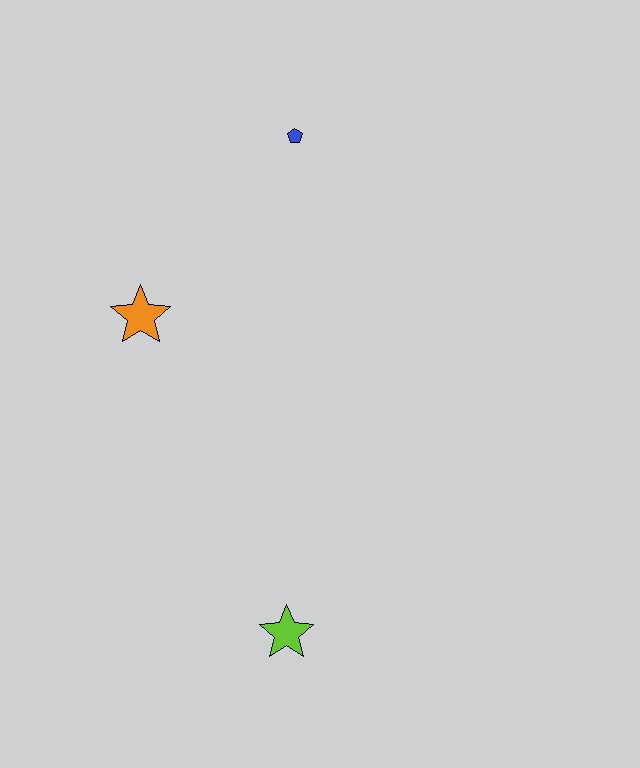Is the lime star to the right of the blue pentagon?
No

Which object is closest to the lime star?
The orange star is closest to the lime star.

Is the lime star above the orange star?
No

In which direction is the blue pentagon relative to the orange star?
The blue pentagon is above the orange star.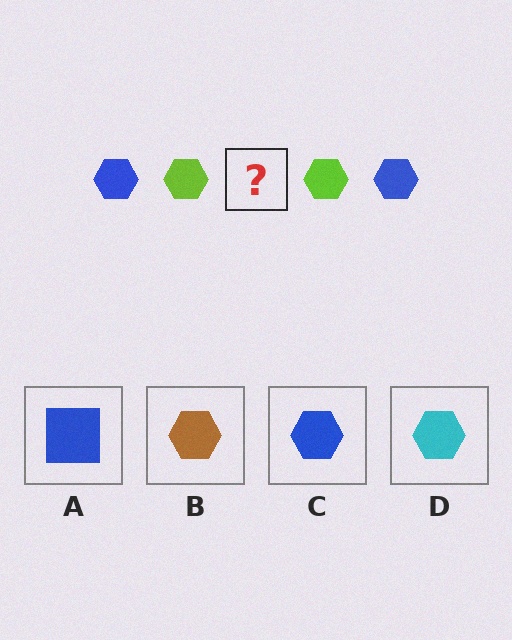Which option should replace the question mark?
Option C.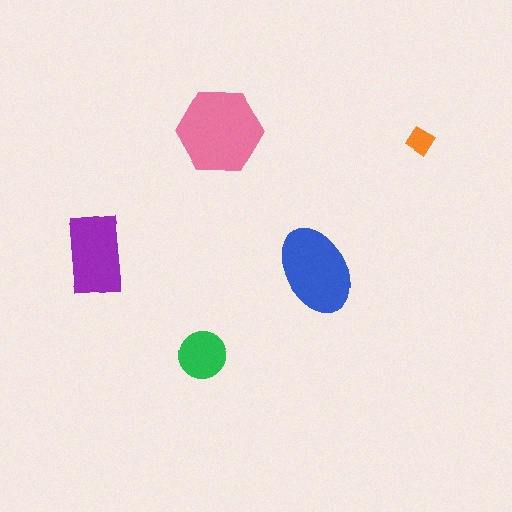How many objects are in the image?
There are 5 objects in the image.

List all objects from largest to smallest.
The pink hexagon, the blue ellipse, the purple rectangle, the green circle, the orange diamond.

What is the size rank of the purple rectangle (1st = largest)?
3rd.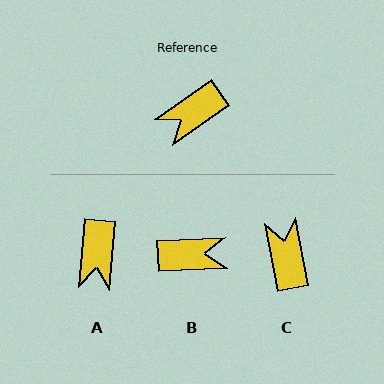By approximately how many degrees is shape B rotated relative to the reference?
Approximately 148 degrees counter-clockwise.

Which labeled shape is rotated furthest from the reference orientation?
B, about 148 degrees away.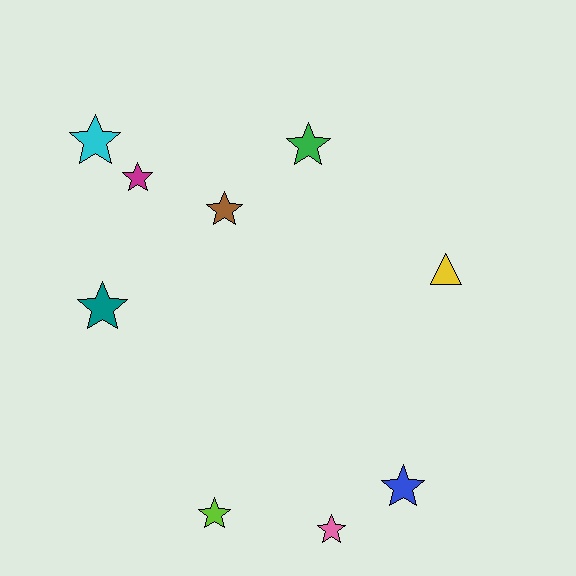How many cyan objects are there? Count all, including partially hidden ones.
There is 1 cyan object.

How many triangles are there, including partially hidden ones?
There is 1 triangle.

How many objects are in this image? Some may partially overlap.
There are 9 objects.